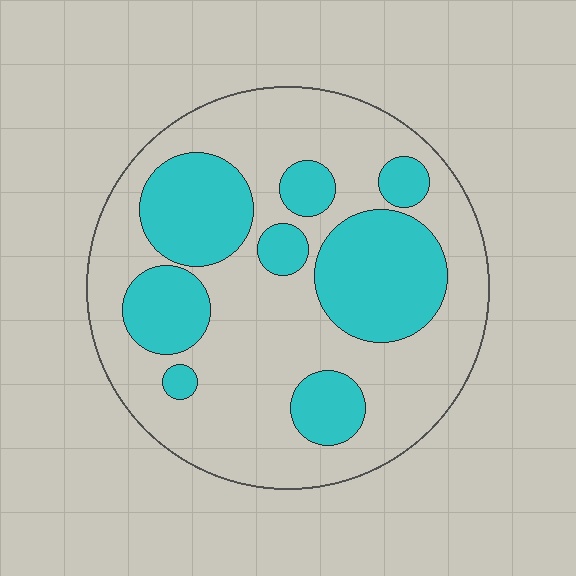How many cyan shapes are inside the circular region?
8.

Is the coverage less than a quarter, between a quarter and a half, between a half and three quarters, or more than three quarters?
Between a quarter and a half.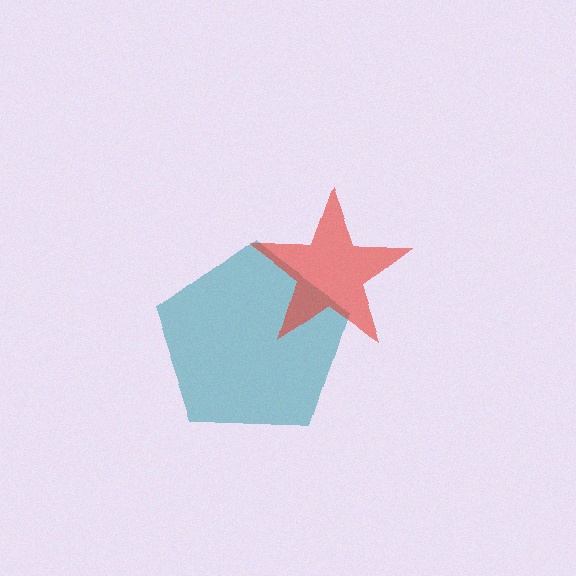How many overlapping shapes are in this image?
There are 2 overlapping shapes in the image.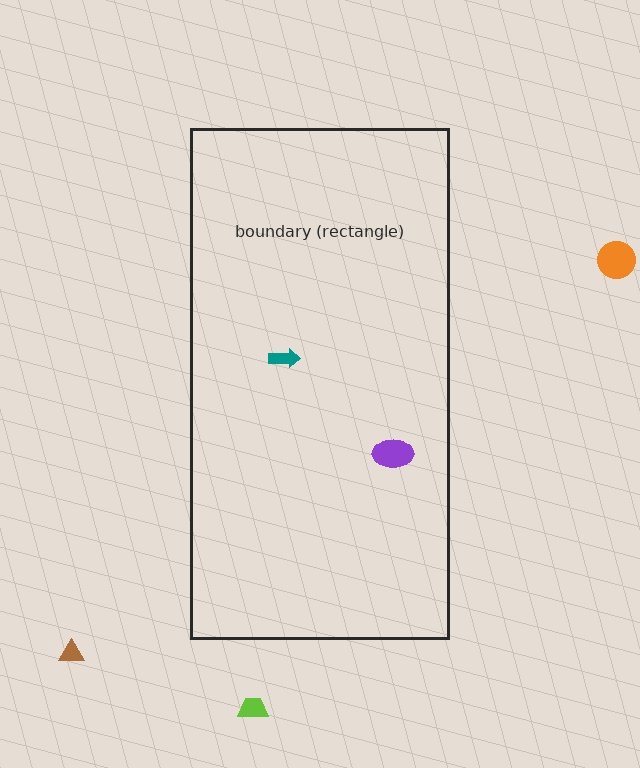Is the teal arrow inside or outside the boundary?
Inside.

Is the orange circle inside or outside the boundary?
Outside.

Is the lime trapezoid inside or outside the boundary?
Outside.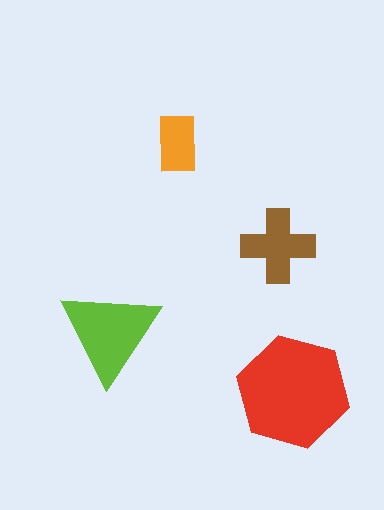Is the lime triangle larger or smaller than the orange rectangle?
Larger.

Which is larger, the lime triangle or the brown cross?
The lime triangle.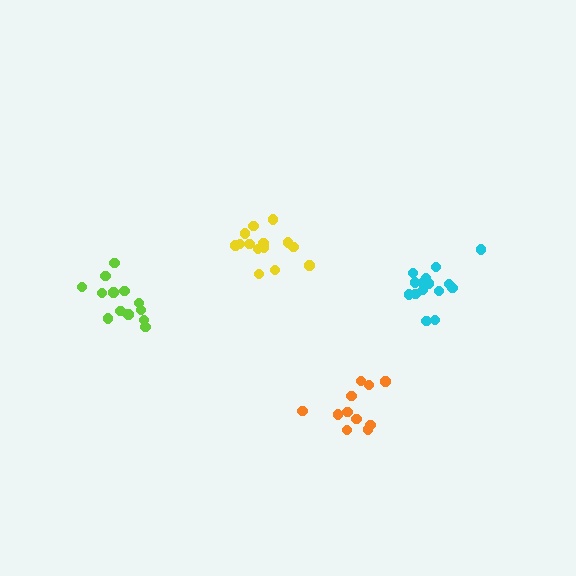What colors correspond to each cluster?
The clusters are colored: lime, yellow, orange, cyan.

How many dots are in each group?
Group 1: 13 dots, Group 2: 14 dots, Group 3: 11 dots, Group 4: 15 dots (53 total).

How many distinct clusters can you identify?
There are 4 distinct clusters.